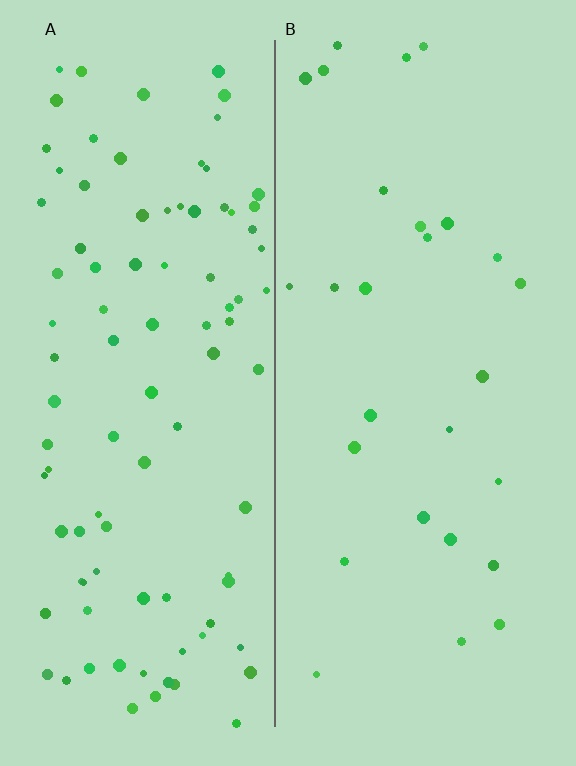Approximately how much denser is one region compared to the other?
Approximately 3.3× — region A over region B.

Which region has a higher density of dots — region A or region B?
A (the left).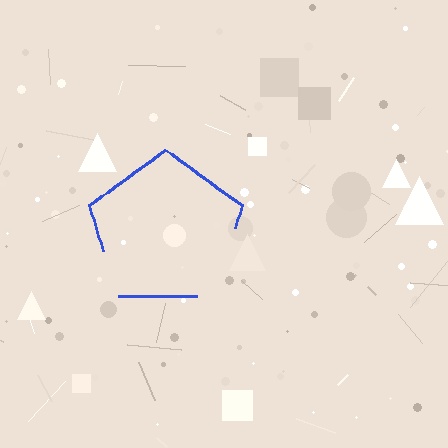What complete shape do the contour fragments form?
The contour fragments form a pentagon.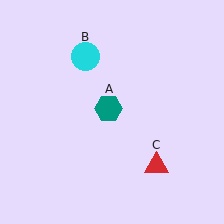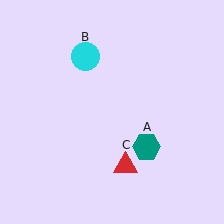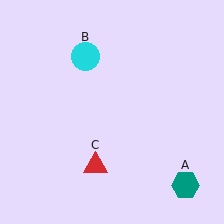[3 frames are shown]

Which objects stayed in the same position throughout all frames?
Cyan circle (object B) remained stationary.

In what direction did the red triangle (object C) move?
The red triangle (object C) moved left.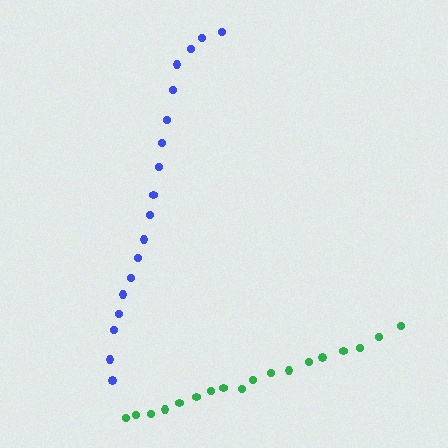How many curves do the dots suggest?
There are 2 distinct paths.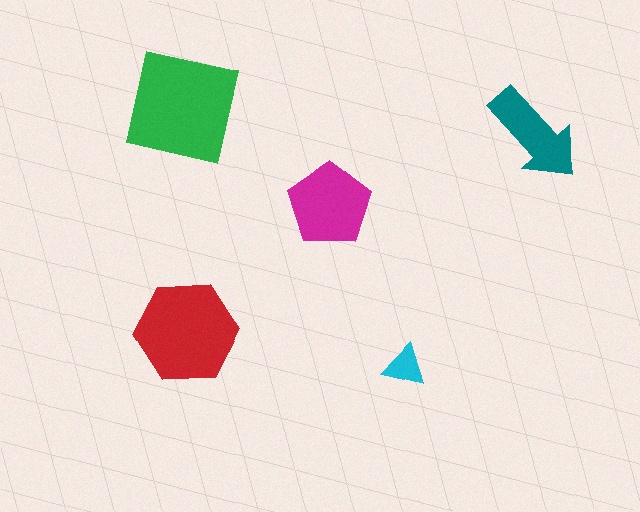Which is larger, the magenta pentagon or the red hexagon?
The red hexagon.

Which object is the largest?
The green square.